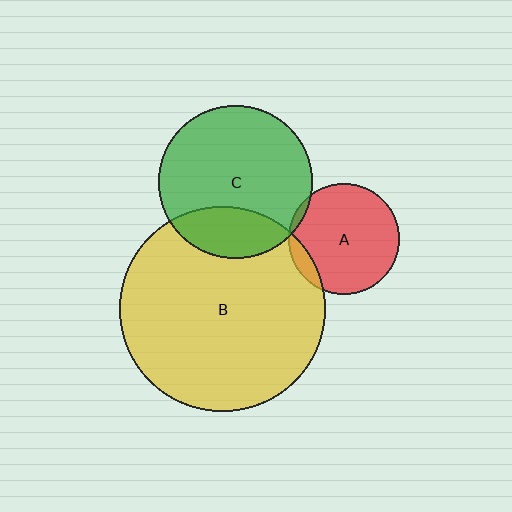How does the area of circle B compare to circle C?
Approximately 1.8 times.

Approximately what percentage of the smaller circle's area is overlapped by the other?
Approximately 10%.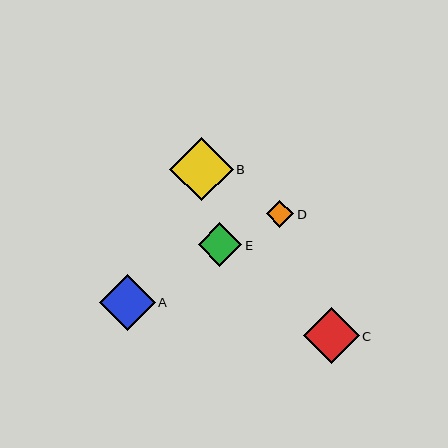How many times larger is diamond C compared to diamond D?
Diamond C is approximately 2.0 times the size of diamond D.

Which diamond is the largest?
Diamond B is the largest with a size of approximately 63 pixels.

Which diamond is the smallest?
Diamond D is the smallest with a size of approximately 27 pixels.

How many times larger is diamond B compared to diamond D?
Diamond B is approximately 2.3 times the size of diamond D.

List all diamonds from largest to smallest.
From largest to smallest: B, A, C, E, D.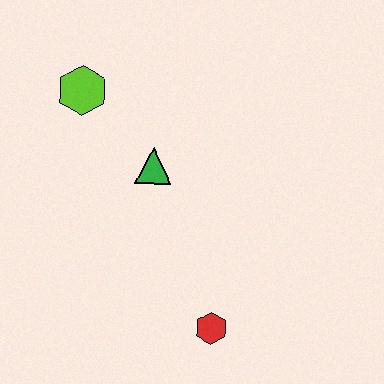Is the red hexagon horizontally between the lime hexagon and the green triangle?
No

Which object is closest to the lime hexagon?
The green triangle is closest to the lime hexagon.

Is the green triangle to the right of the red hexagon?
No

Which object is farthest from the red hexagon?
The lime hexagon is farthest from the red hexagon.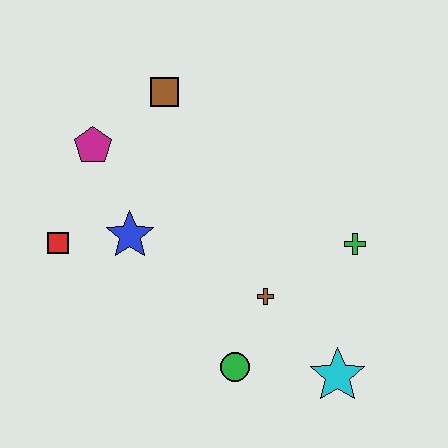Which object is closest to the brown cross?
The green circle is closest to the brown cross.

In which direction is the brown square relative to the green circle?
The brown square is above the green circle.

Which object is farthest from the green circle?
The brown square is farthest from the green circle.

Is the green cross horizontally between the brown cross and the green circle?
No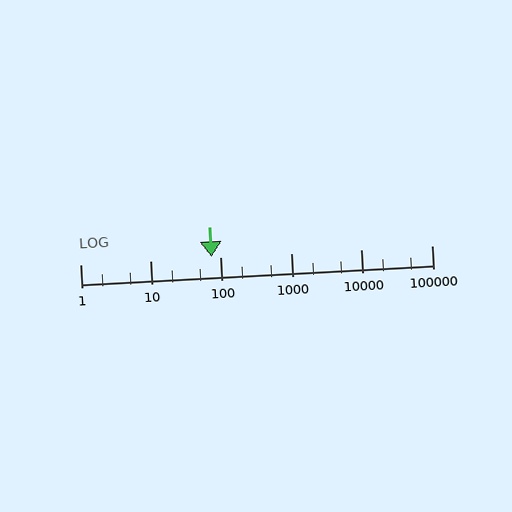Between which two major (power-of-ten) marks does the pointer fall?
The pointer is between 10 and 100.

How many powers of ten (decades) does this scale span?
The scale spans 5 decades, from 1 to 100000.